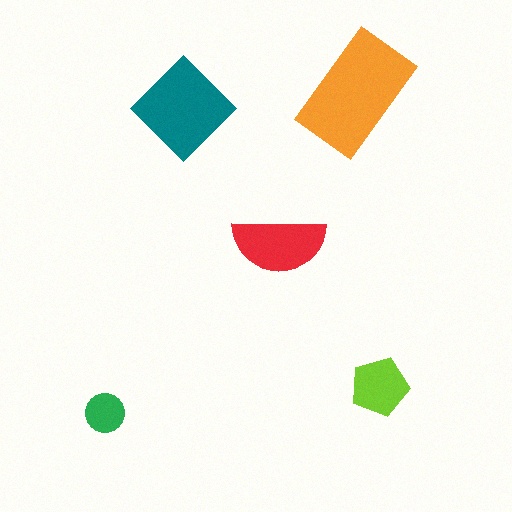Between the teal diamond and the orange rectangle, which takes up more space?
The orange rectangle.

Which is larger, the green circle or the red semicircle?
The red semicircle.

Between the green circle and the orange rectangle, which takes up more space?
The orange rectangle.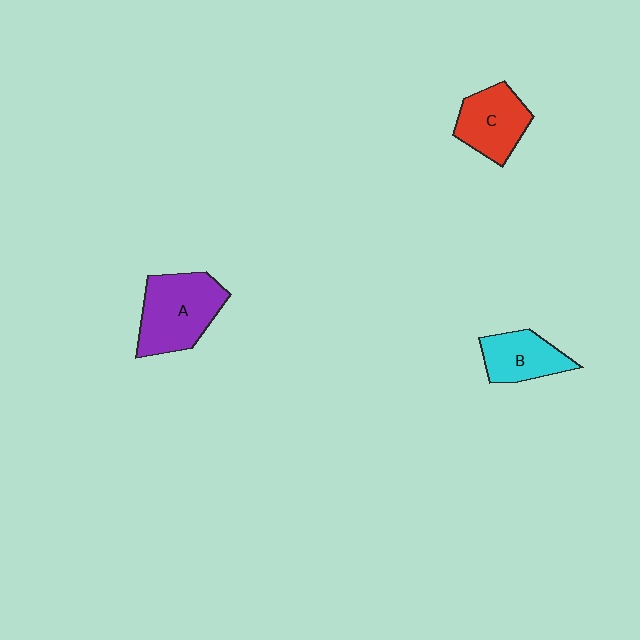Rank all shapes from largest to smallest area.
From largest to smallest: A (purple), C (red), B (cyan).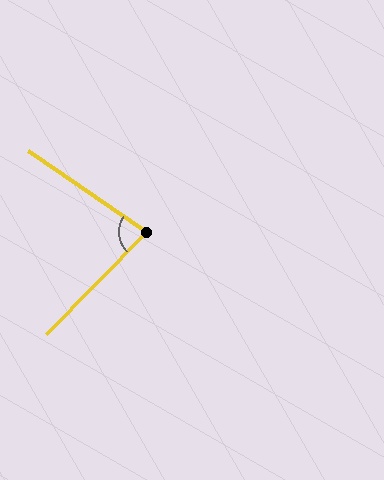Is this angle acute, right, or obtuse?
It is acute.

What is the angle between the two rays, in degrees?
Approximately 80 degrees.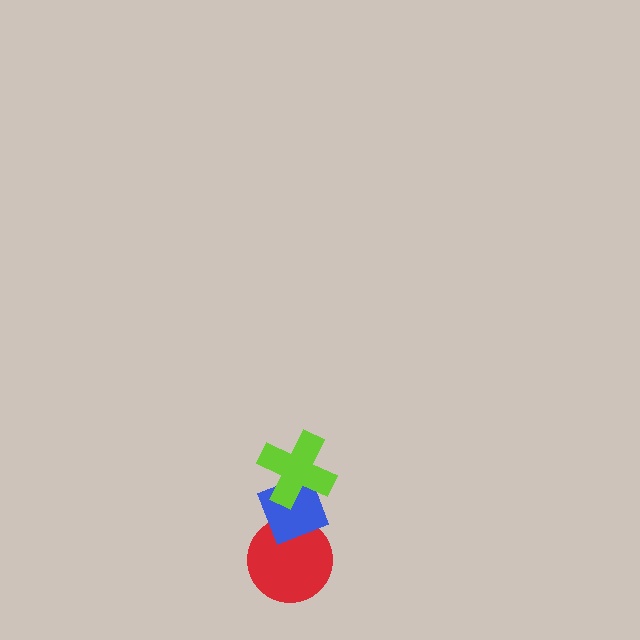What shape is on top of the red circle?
The blue diamond is on top of the red circle.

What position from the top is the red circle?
The red circle is 3rd from the top.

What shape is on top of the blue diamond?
The lime cross is on top of the blue diamond.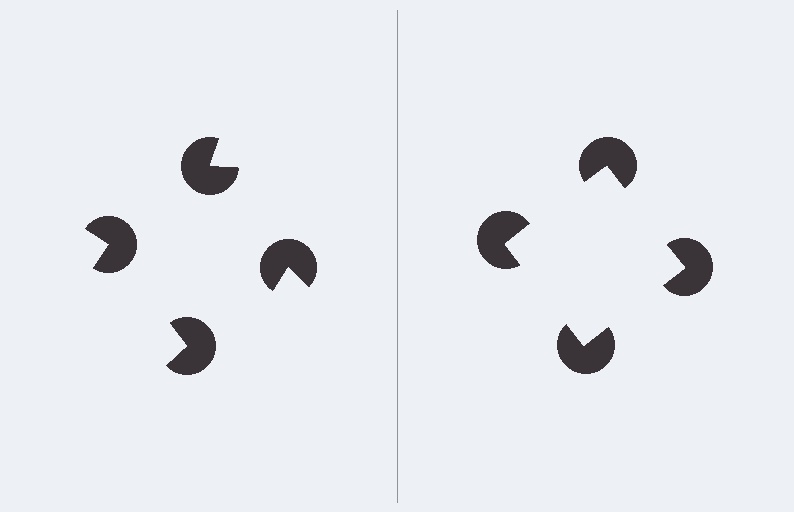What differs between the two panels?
The pac-man discs are positioned identically on both sides; only the wedge orientations differ. On the right they align to a square; on the left they are misaligned.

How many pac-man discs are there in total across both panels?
8 — 4 on each side.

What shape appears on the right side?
An illusory square.